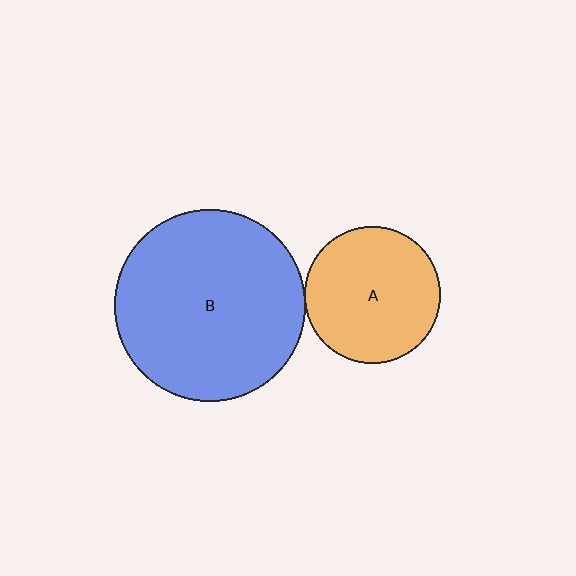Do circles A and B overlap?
Yes.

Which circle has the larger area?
Circle B (blue).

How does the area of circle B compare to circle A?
Approximately 2.0 times.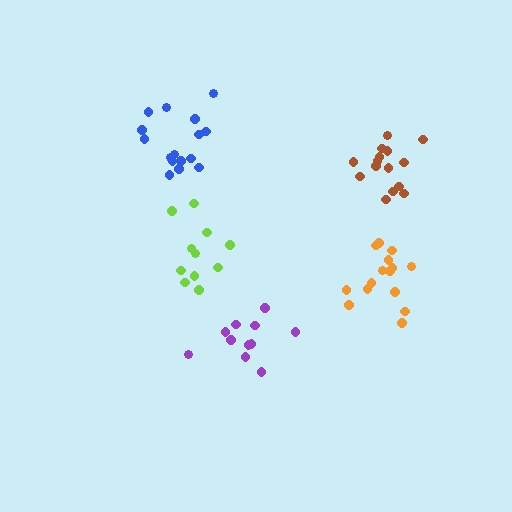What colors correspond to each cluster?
The clusters are colored: purple, blue, brown, lime, orange.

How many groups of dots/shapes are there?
There are 5 groups.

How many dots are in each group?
Group 1: 11 dots, Group 2: 16 dots, Group 3: 15 dots, Group 4: 11 dots, Group 5: 15 dots (68 total).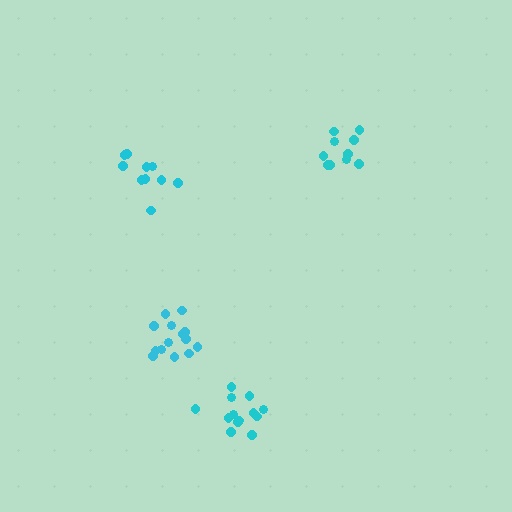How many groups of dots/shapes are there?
There are 4 groups.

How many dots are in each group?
Group 1: 11 dots, Group 2: 10 dots, Group 3: 14 dots, Group 4: 13 dots (48 total).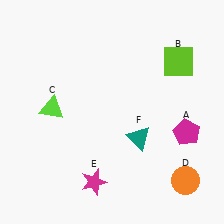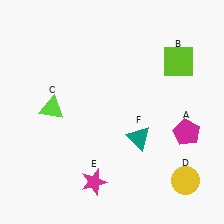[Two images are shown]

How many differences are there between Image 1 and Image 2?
There is 1 difference between the two images.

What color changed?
The circle (D) changed from orange in Image 1 to yellow in Image 2.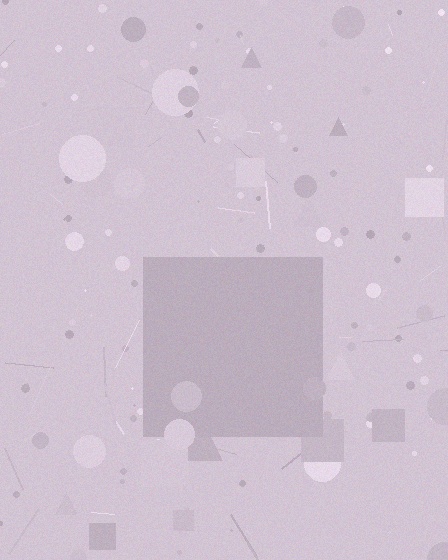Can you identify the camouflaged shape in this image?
The camouflaged shape is a square.